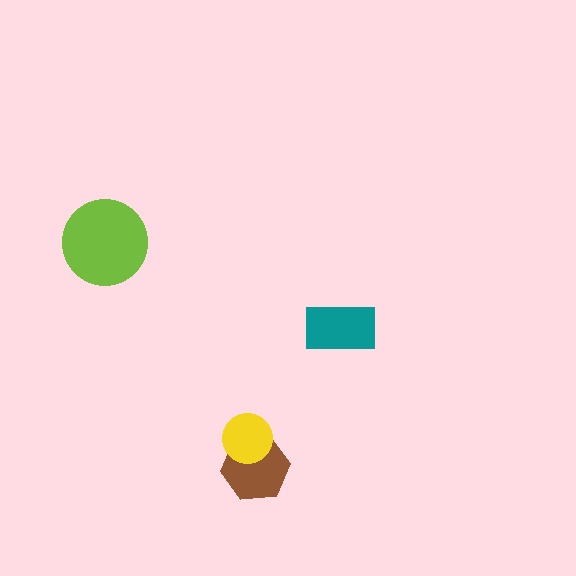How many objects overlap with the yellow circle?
1 object overlaps with the yellow circle.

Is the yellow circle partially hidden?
No, no other shape covers it.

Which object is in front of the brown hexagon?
The yellow circle is in front of the brown hexagon.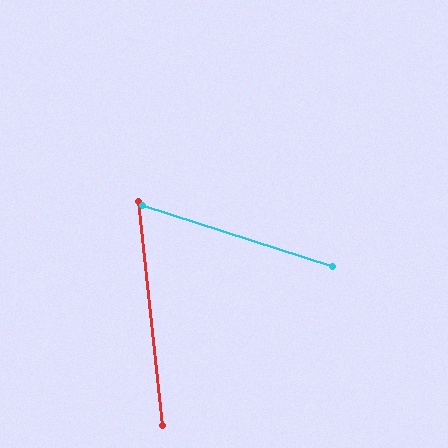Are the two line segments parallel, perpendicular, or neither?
Neither parallel nor perpendicular — they differ by about 66°.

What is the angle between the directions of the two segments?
Approximately 66 degrees.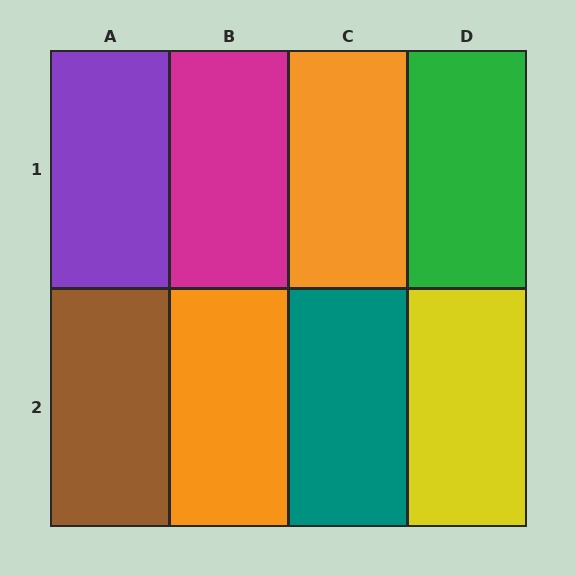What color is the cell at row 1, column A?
Purple.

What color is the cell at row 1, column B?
Magenta.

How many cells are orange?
2 cells are orange.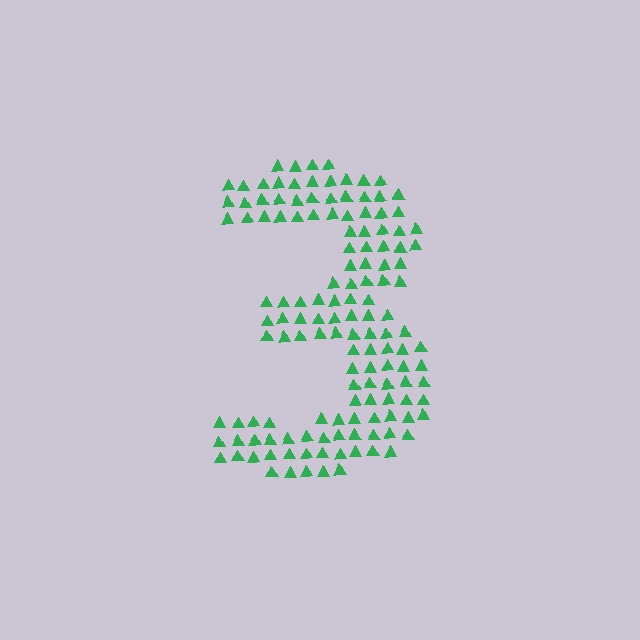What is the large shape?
The large shape is the digit 3.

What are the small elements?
The small elements are triangles.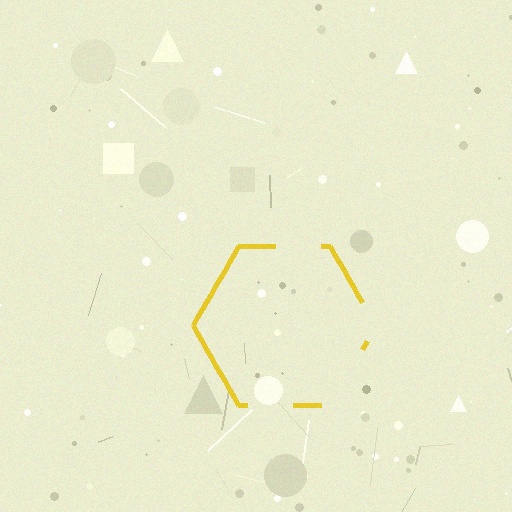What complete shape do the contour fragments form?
The contour fragments form a hexagon.